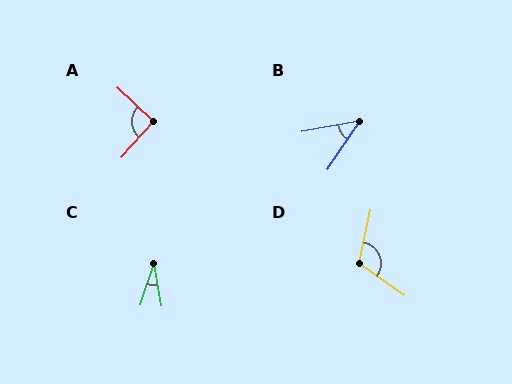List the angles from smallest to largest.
C (27°), B (46°), A (92°), D (114°).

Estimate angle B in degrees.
Approximately 46 degrees.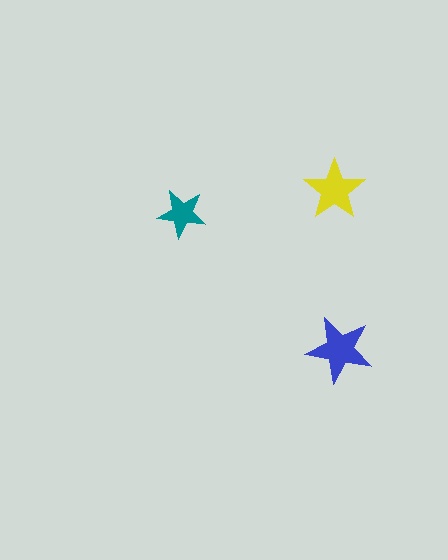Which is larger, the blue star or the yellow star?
The blue one.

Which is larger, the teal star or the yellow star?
The yellow one.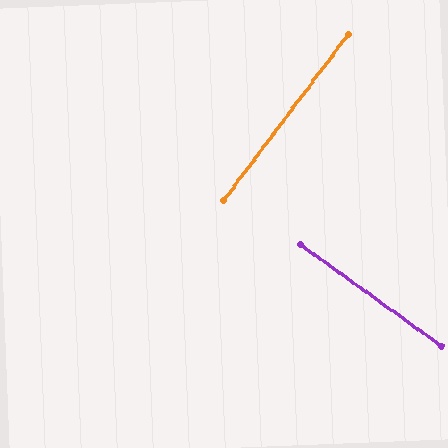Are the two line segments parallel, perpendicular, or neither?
Perpendicular — they meet at approximately 89°.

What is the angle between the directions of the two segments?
Approximately 89 degrees.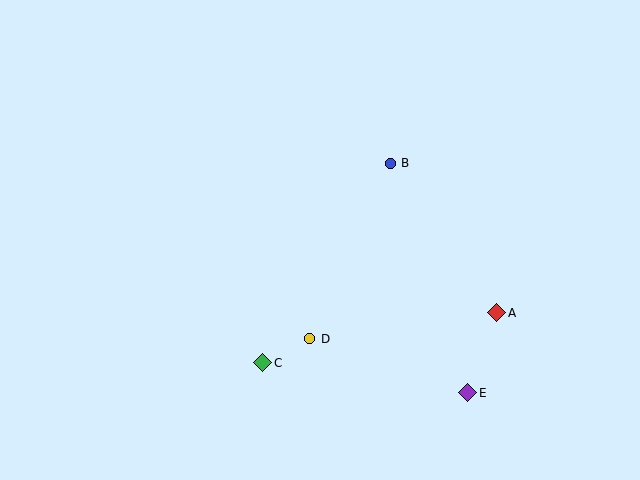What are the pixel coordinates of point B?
Point B is at (390, 163).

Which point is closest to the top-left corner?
Point B is closest to the top-left corner.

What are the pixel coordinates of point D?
Point D is at (310, 339).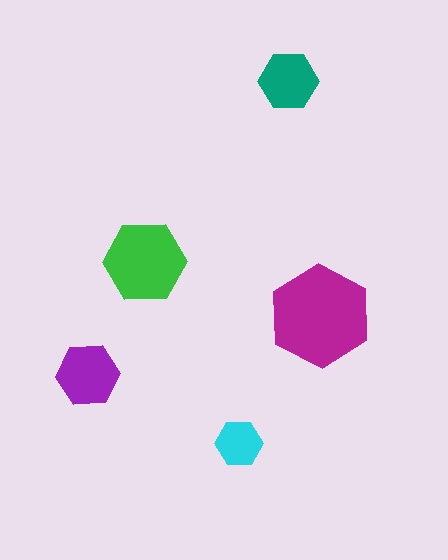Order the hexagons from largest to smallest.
the magenta one, the green one, the purple one, the teal one, the cyan one.